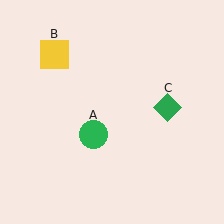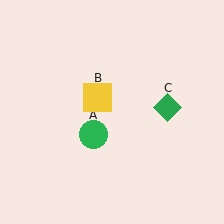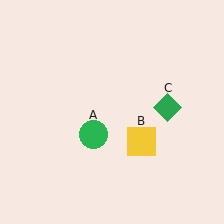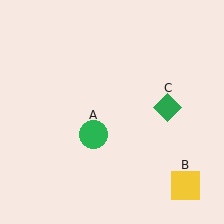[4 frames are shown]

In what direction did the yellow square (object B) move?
The yellow square (object B) moved down and to the right.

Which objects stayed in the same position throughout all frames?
Green circle (object A) and green diamond (object C) remained stationary.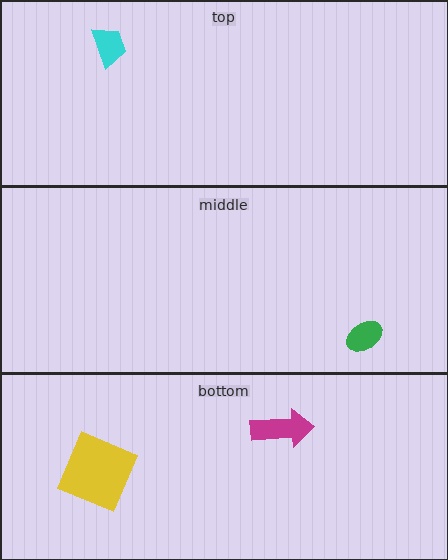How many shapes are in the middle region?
1.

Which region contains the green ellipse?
The middle region.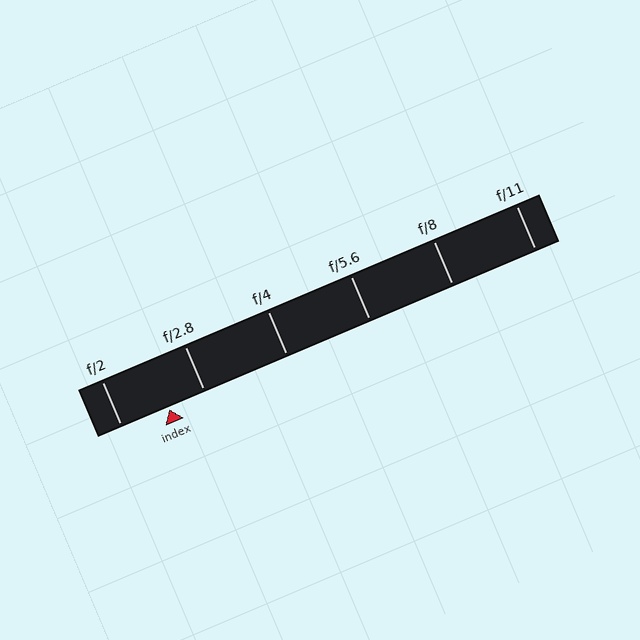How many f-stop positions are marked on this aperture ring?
There are 6 f-stop positions marked.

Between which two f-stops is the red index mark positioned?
The index mark is between f/2 and f/2.8.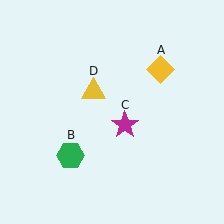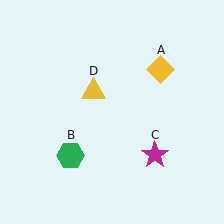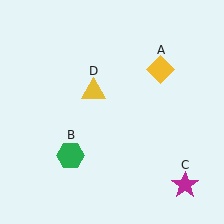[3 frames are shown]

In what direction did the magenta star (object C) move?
The magenta star (object C) moved down and to the right.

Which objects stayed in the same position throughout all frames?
Yellow diamond (object A) and green hexagon (object B) and yellow triangle (object D) remained stationary.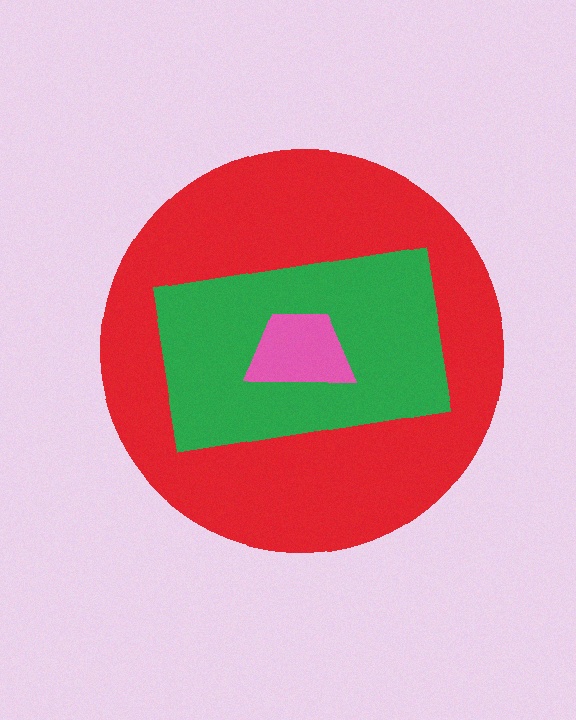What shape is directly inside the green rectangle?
The pink trapezoid.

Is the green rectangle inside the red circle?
Yes.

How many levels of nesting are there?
3.